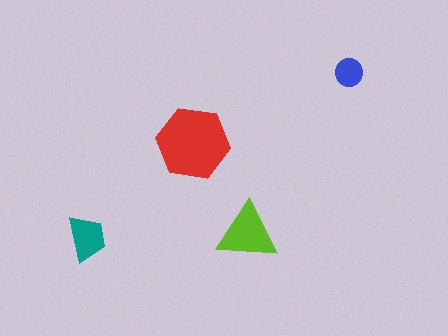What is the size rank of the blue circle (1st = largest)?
4th.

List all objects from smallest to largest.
The blue circle, the teal trapezoid, the lime triangle, the red hexagon.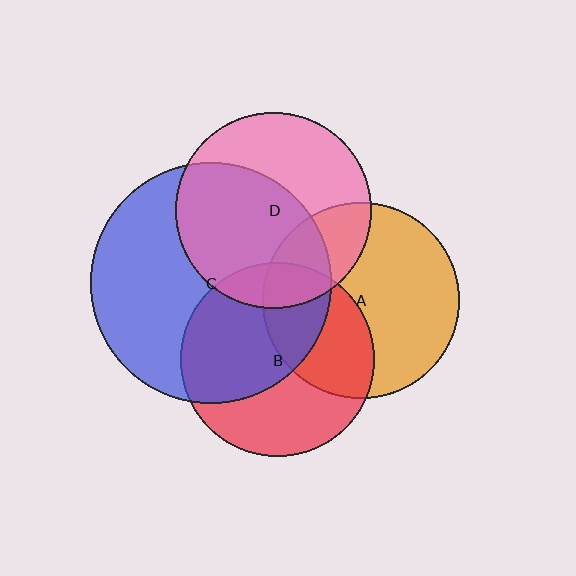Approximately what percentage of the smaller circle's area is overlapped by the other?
Approximately 55%.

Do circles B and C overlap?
Yes.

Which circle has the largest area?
Circle C (blue).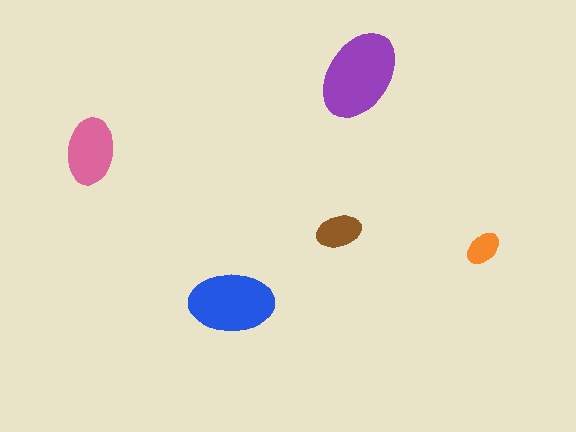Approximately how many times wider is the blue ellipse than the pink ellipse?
About 1.5 times wider.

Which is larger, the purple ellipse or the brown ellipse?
The purple one.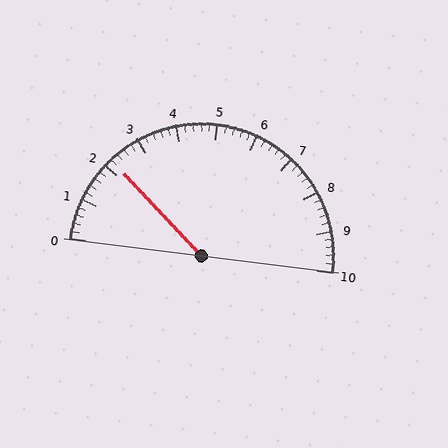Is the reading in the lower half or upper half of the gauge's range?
The reading is in the lower half of the range (0 to 10).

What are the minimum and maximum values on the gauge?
The gauge ranges from 0 to 10.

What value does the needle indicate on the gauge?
The needle indicates approximately 2.2.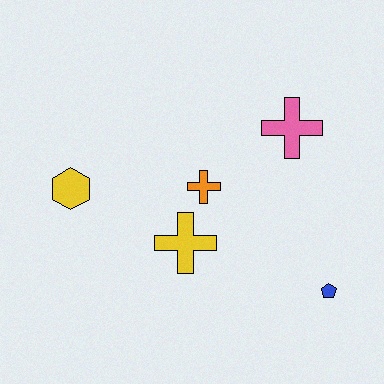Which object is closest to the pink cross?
The orange cross is closest to the pink cross.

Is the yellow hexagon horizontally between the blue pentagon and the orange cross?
No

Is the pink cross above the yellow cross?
Yes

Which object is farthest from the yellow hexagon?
The blue pentagon is farthest from the yellow hexagon.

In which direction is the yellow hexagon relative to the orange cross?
The yellow hexagon is to the left of the orange cross.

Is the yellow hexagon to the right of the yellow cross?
No